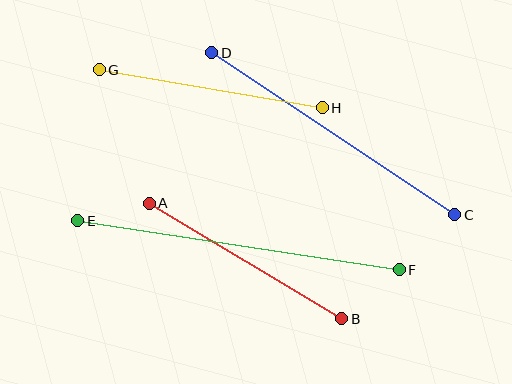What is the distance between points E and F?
The distance is approximately 325 pixels.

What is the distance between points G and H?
The distance is approximately 226 pixels.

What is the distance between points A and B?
The distance is approximately 225 pixels.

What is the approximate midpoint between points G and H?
The midpoint is at approximately (211, 89) pixels.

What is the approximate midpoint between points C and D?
The midpoint is at approximately (333, 134) pixels.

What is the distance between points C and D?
The distance is approximately 293 pixels.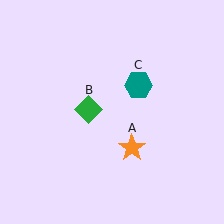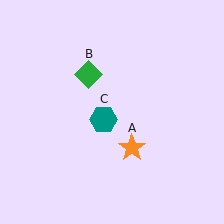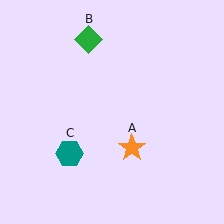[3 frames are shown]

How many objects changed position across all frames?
2 objects changed position: green diamond (object B), teal hexagon (object C).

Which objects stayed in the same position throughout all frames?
Orange star (object A) remained stationary.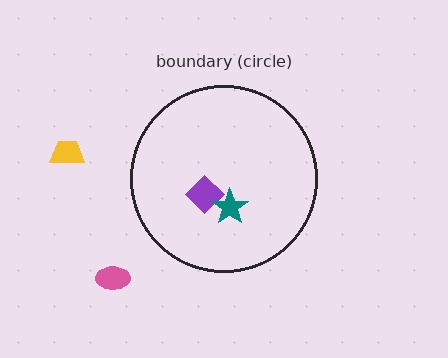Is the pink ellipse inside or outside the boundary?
Outside.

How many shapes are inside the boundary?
2 inside, 2 outside.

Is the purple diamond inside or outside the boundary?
Inside.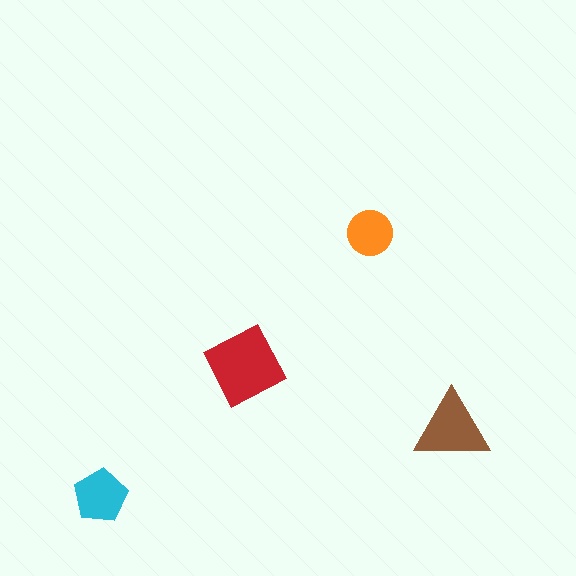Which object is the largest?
The red diamond.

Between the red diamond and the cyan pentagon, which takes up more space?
The red diamond.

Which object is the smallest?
The orange circle.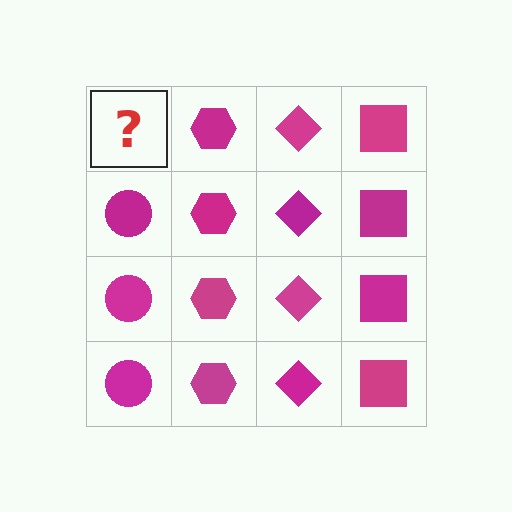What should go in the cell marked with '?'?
The missing cell should contain a magenta circle.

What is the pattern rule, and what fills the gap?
The rule is that each column has a consistent shape. The gap should be filled with a magenta circle.